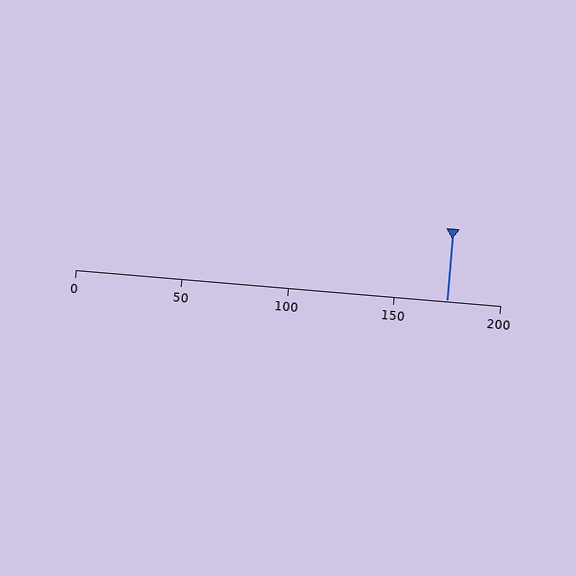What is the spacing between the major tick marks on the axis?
The major ticks are spaced 50 apart.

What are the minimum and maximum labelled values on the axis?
The axis runs from 0 to 200.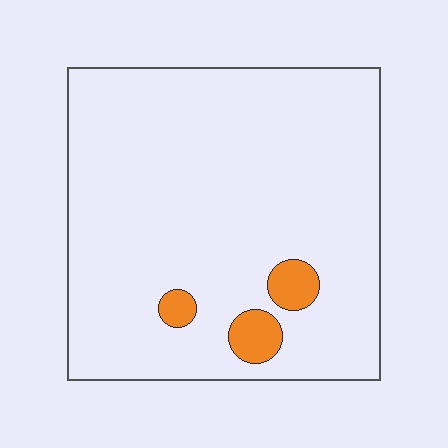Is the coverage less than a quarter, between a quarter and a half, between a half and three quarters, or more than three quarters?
Less than a quarter.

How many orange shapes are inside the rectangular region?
3.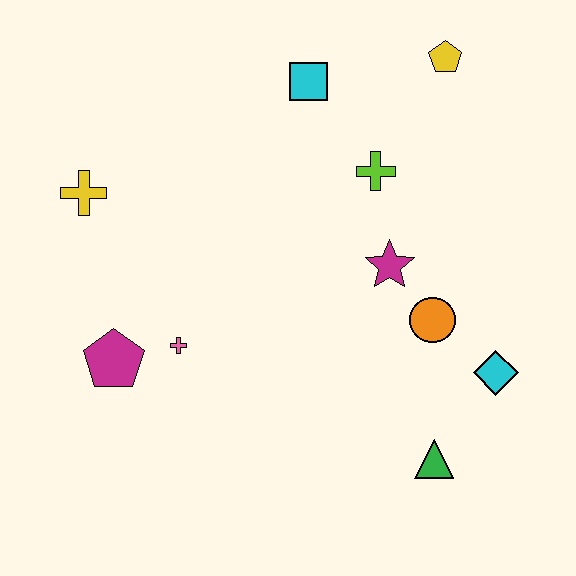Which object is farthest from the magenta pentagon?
The yellow pentagon is farthest from the magenta pentagon.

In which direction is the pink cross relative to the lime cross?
The pink cross is to the left of the lime cross.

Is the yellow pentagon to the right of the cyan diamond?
No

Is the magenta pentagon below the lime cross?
Yes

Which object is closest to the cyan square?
The lime cross is closest to the cyan square.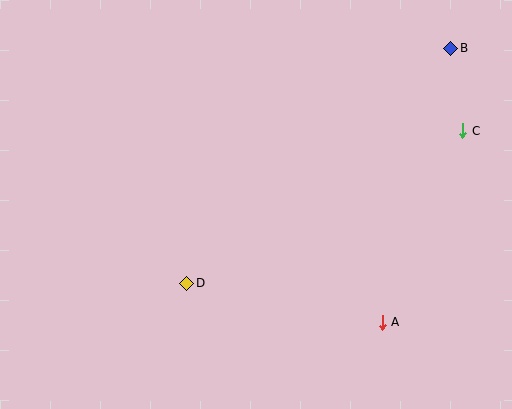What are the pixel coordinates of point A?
Point A is at (382, 322).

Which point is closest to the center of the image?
Point D at (187, 283) is closest to the center.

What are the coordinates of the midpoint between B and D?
The midpoint between B and D is at (319, 166).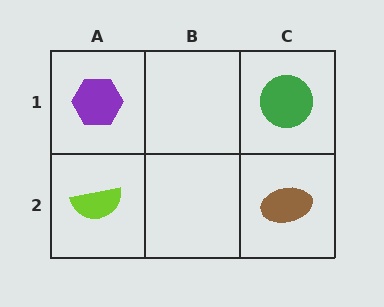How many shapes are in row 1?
2 shapes.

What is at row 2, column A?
A lime semicircle.